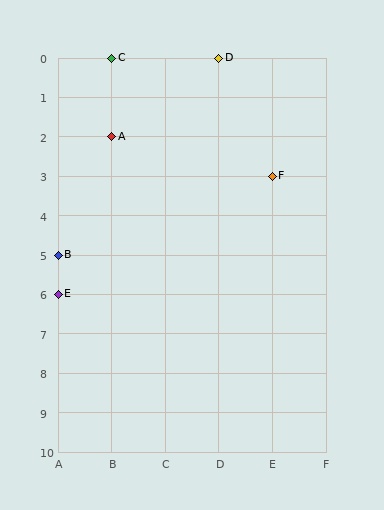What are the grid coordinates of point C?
Point C is at grid coordinates (B, 0).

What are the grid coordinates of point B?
Point B is at grid coordinates (A, 5).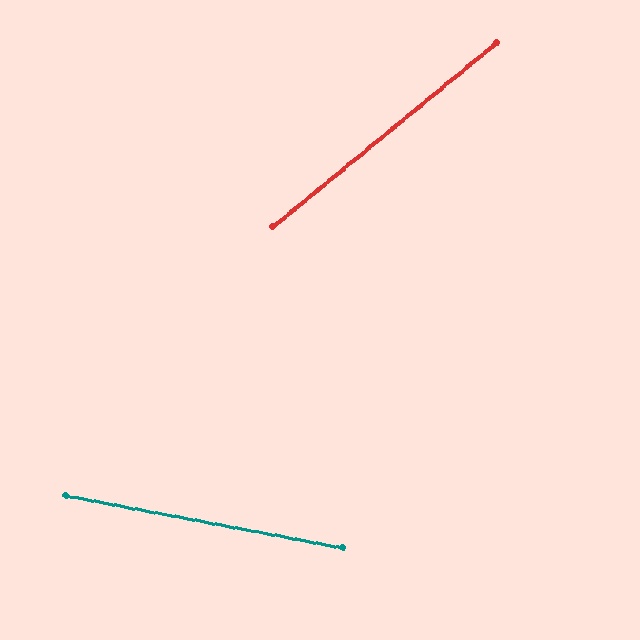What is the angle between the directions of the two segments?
Approximately 50 degrees.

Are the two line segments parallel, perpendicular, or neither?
Neither parallel nor perpendicular — they differ by about 50°.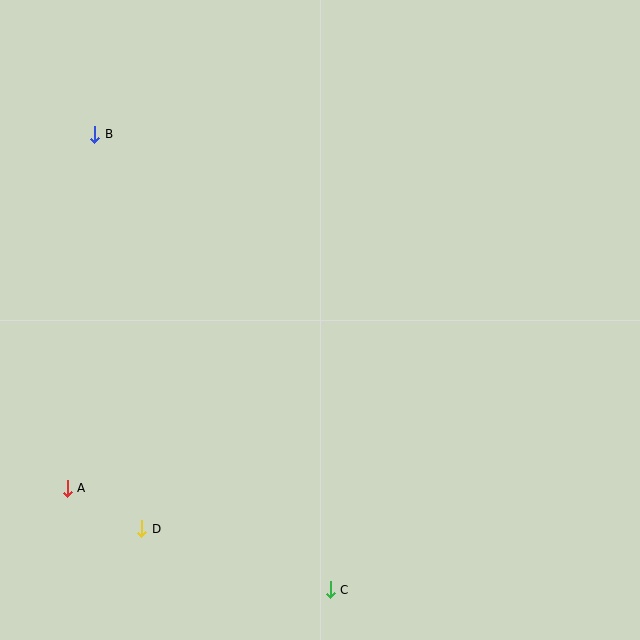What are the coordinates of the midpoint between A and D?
The midpoint between A and D is at (105, 508).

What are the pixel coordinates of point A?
Point A is at (67, 488).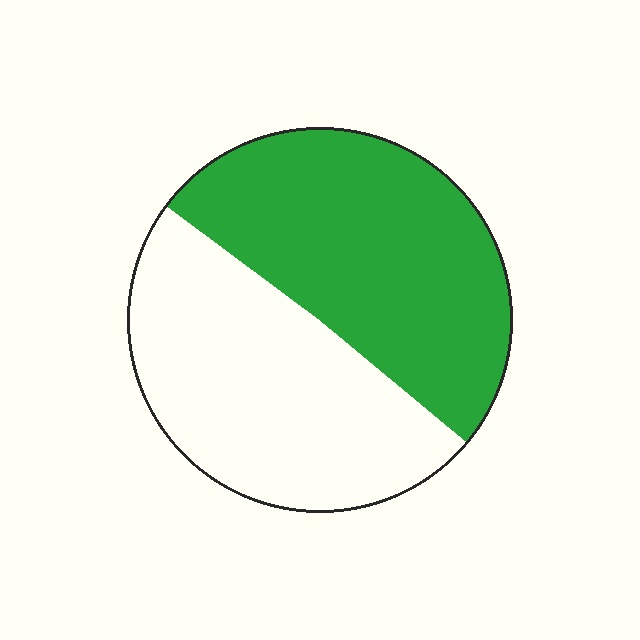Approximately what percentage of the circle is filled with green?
Approximately 50%.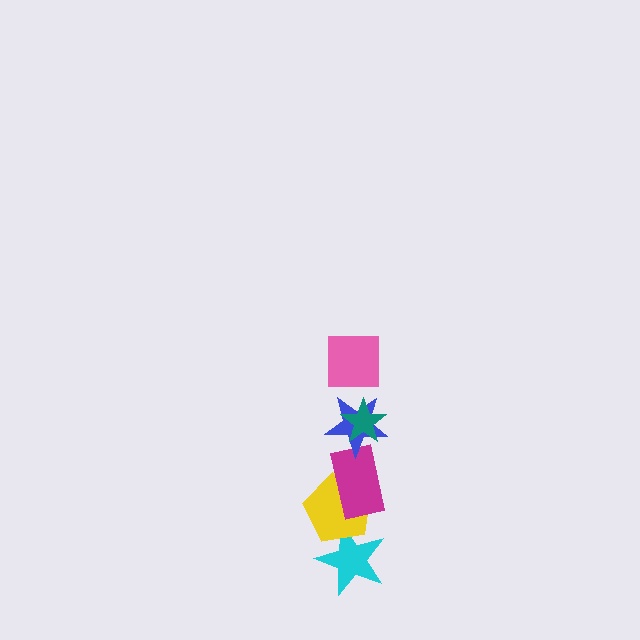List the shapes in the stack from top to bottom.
From top to bottom: the pink square, the teal star, the blue star, the magenta rectangle, the yellow pentagon, the cyan star.